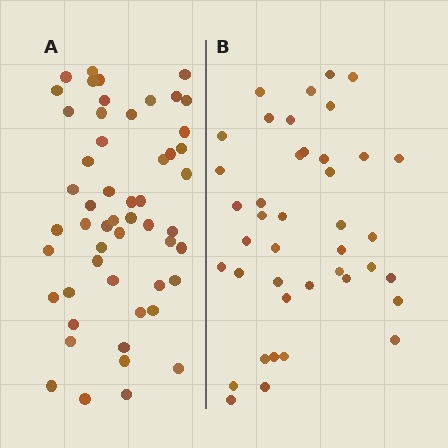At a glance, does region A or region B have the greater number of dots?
Region A (the left region) has more dots.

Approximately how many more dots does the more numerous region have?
Region A has roughly 12 or so more dots than region B.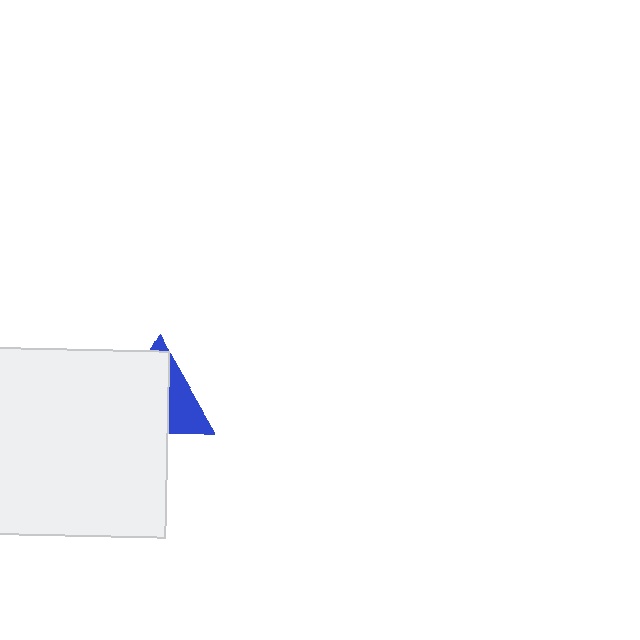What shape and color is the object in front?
The object in front is a white square.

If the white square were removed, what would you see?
You would see the complete blue triangle.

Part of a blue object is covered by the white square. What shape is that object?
It is a triangle.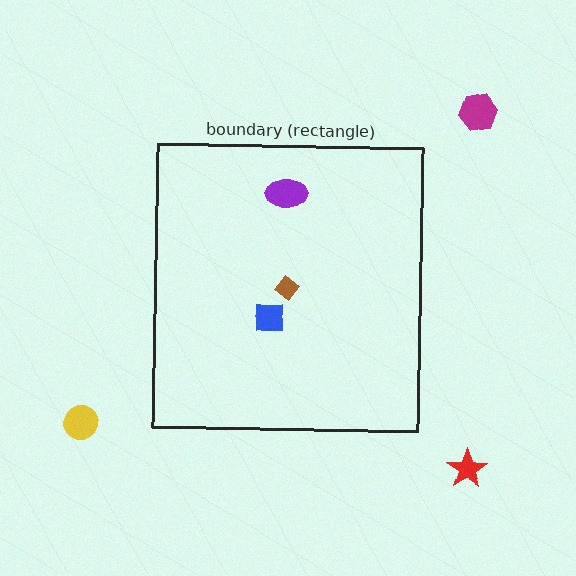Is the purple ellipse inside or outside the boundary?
Inside.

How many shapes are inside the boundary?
3 inside, 3 outside.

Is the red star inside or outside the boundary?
Outside.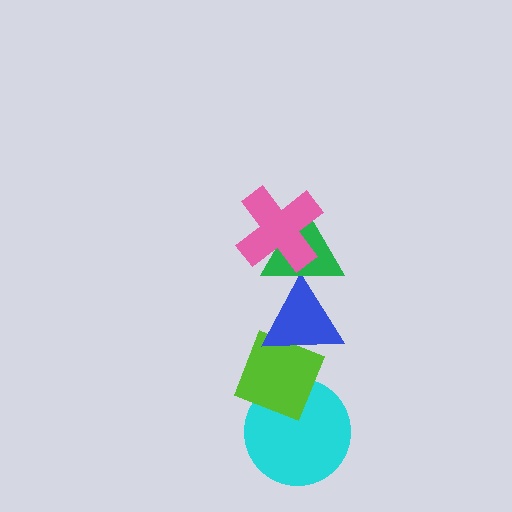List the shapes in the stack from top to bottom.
From top to bottom: the pink cross, the green triangle, the blue triangle, the lime diamond, the cyan circle.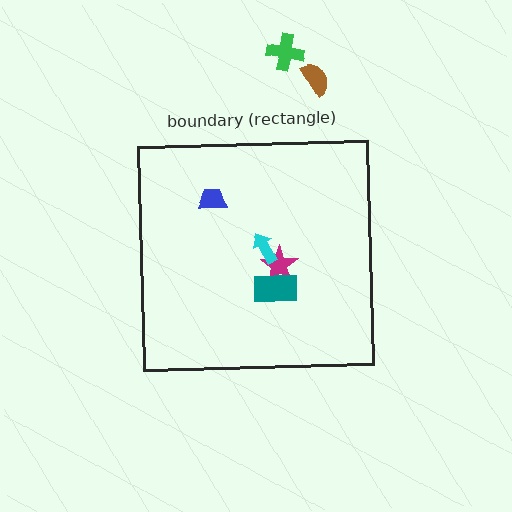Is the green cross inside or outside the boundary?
Outside.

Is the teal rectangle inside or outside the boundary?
Inside.